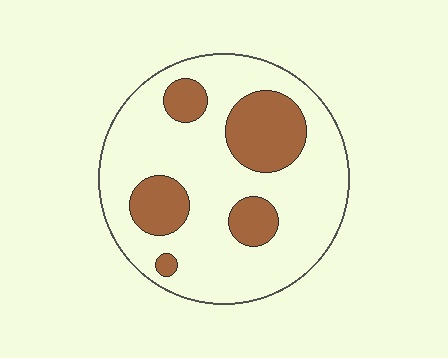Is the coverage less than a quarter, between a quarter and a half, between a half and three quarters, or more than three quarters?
Less than a quarter.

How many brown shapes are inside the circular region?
5.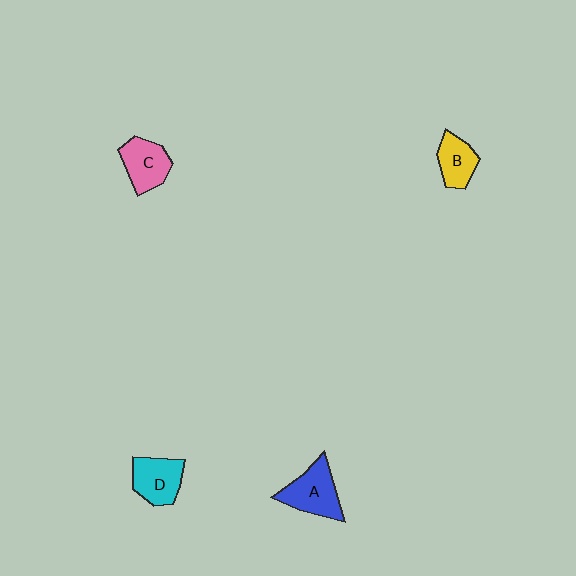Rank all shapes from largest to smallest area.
From largest to smallest: A (blue), D (cyan), C (pink), B (yellow).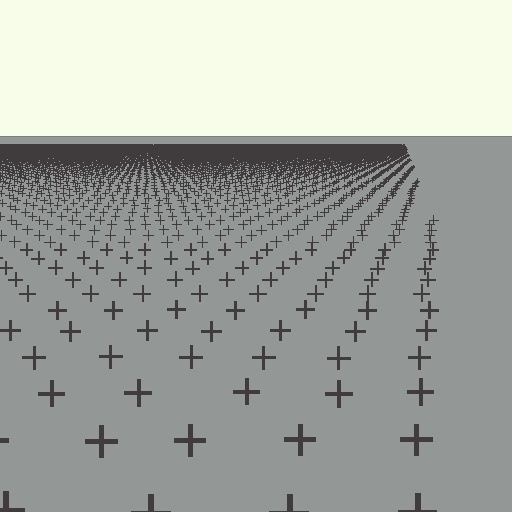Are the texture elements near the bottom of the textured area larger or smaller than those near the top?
Larger. Near the bottom, elements are closer to the viewer and appear at a bigger on-screen size.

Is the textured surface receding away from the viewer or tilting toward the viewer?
The surface is receding away from the viewer. Texture elements get smaller and denser toward the top.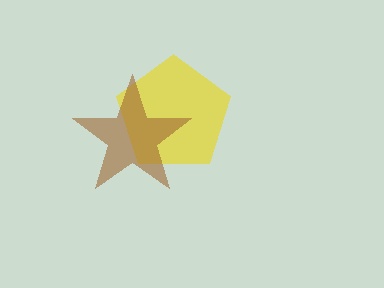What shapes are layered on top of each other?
The layered shapes are: a yellow pentagon, a brown star.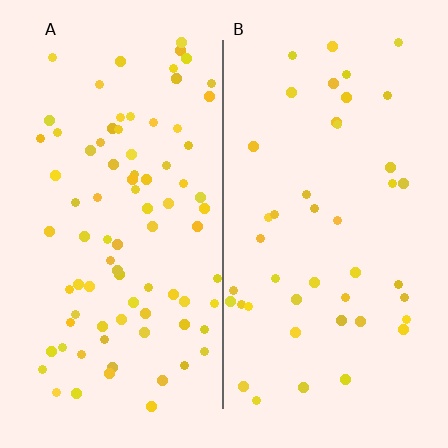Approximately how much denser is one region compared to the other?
Approximately 2.0× — region A over region B.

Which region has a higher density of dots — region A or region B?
A (the left).